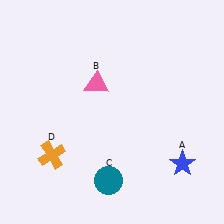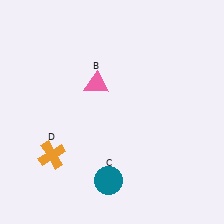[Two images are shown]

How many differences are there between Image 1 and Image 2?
There is 1 difference between the two images.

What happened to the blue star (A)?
The blue star (A) was removed in Image 2. It was in the bottom-right area of Image 1.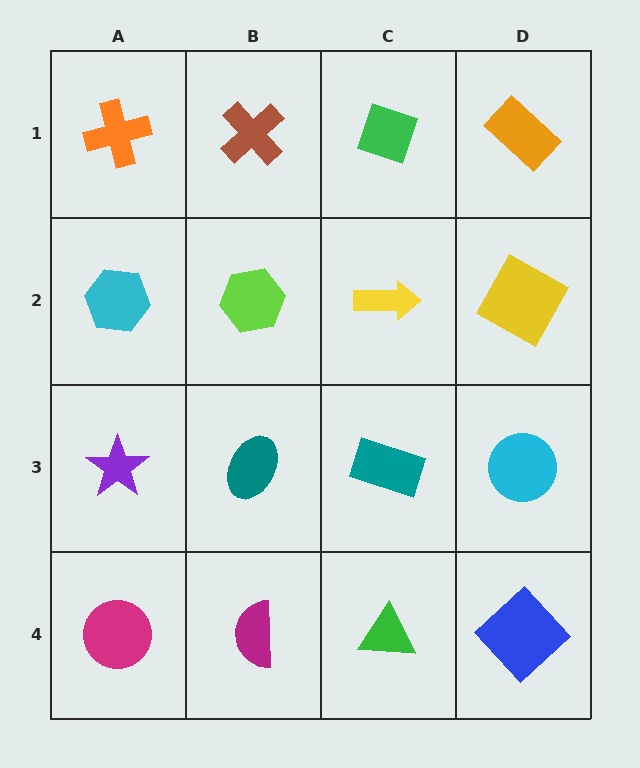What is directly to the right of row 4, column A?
A magenta semicircle.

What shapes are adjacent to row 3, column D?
A yellow square (row 2, column D), a blue diamond (row 4, column D), a teal rectangle (row 3, column C).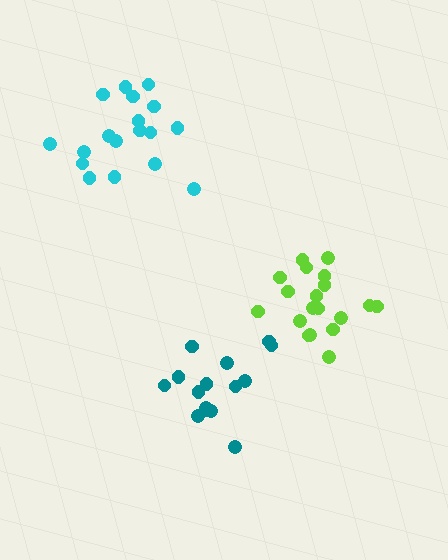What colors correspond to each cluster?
The clusters are colored: teal, lime, cyan.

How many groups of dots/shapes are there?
There are 3 groups.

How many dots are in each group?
Group 1: 15 dots, Group 2: 19 dots, Group 3: 18 dots (52 total).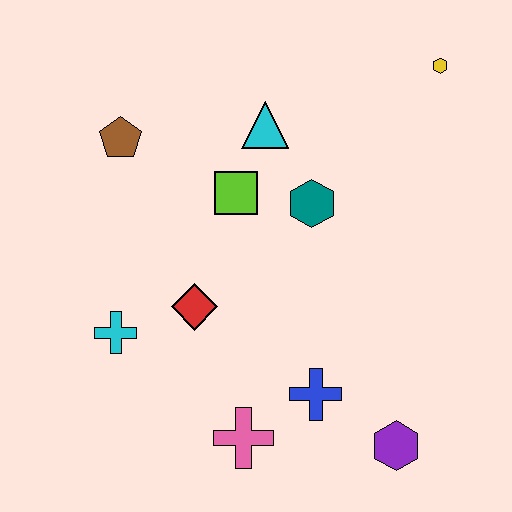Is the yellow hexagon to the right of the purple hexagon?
Yes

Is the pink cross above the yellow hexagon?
No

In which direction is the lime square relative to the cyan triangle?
The lime square is below the cyan triangle.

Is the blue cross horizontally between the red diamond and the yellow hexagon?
Yes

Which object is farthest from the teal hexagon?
The purple hexagon is farthest from the teal hexagon.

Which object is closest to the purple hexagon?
The blue cross is closest to the purple hexagon.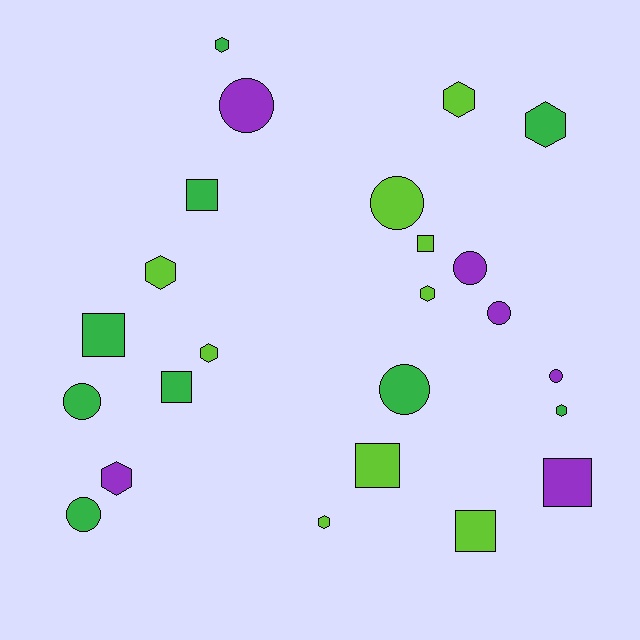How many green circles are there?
There are 3 green circles.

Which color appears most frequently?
Lime, with 9 objects.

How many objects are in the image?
There are 24 objects.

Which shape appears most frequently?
Hexagon, with 9 objects.